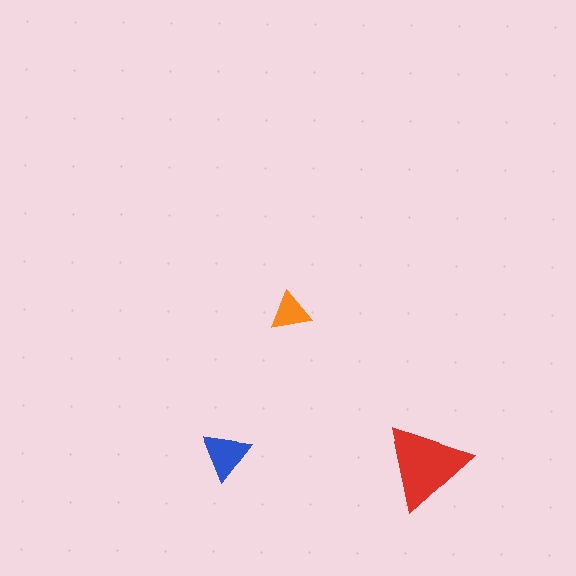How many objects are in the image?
There are 3 objects in the image.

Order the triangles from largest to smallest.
the red one, the blue one, the orange one.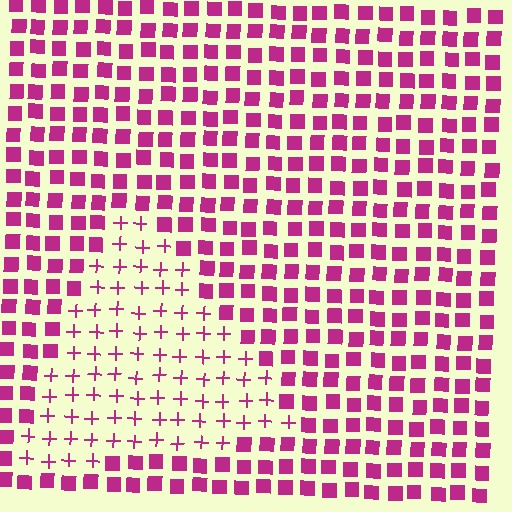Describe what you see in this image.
The image is filled with small magenta elements arranged in a uniform grid. A triangle-shaped region contains plus signs, while the surrounding area contains squares. The boundary is defined purely by the change in element shape.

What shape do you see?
I see a triangle.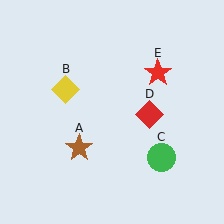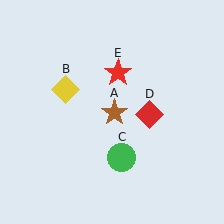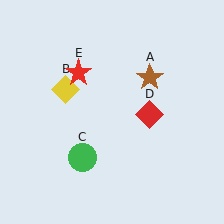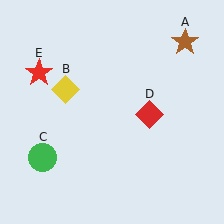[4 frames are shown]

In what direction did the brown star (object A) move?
The brown star (object A) moved up and to the right.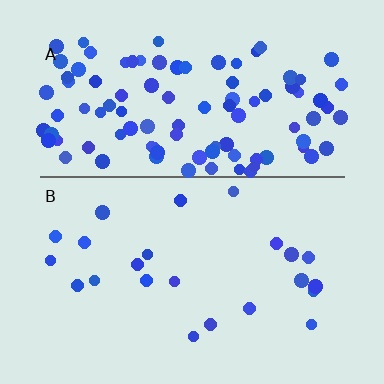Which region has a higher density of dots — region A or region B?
A (the top).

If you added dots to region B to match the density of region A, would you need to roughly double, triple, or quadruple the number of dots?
Approximately quadruple.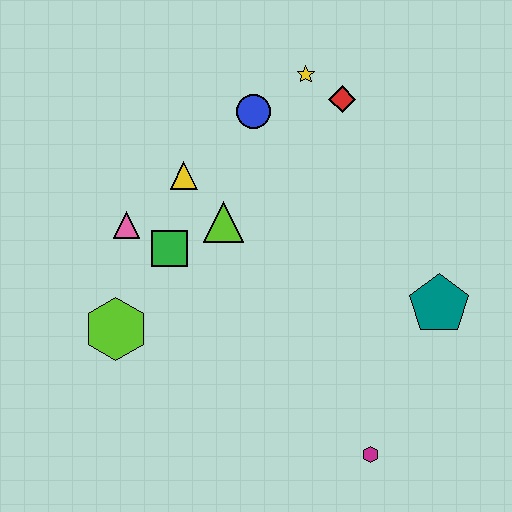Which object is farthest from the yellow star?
The magenta hexagon is farthest from the yellow star.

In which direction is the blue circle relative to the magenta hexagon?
The blue circle is above the magenta hexagon.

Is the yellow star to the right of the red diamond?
No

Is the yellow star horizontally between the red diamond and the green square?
Yes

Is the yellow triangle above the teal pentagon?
Yes